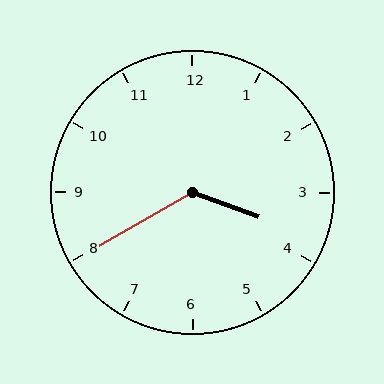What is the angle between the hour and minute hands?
Approximately 130 degrees.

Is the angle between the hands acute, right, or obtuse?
It is obtuse.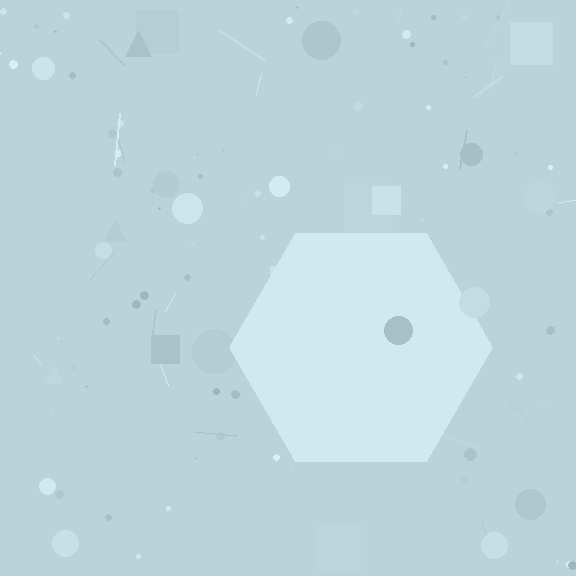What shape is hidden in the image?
A hexagon is hidden in the image.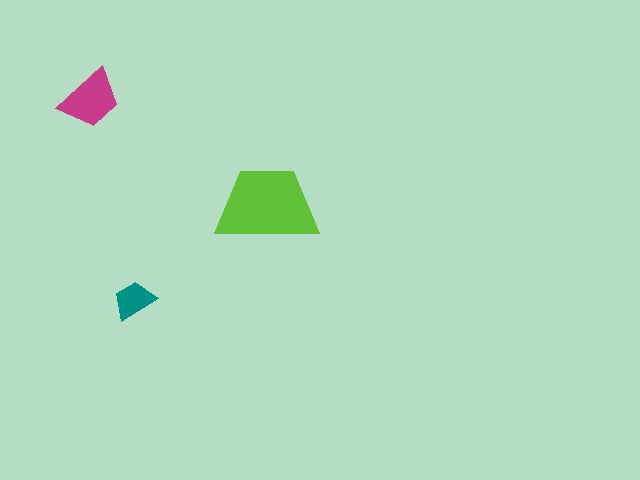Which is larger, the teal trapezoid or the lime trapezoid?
The lime one.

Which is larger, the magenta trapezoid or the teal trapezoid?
The magenta one.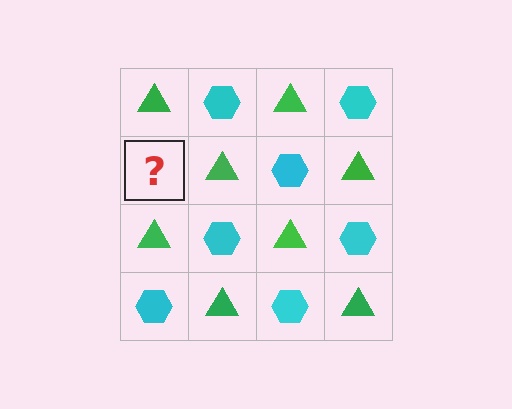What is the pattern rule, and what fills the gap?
The rule is that it alternates green triangle and cyan hexagon in a checkerboard pattern. The gap should be filled with a cyan hexagon.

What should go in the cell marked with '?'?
The missing cell should contain a cyan hexagon.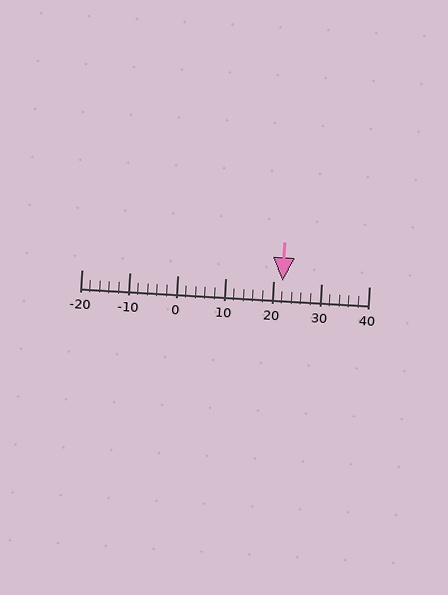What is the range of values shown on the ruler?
The ruler shows values from -20 to 40.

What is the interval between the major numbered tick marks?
The major tick marks are spaced 10 units apart.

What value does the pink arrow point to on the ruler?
The pink arrow points to approximately 22.